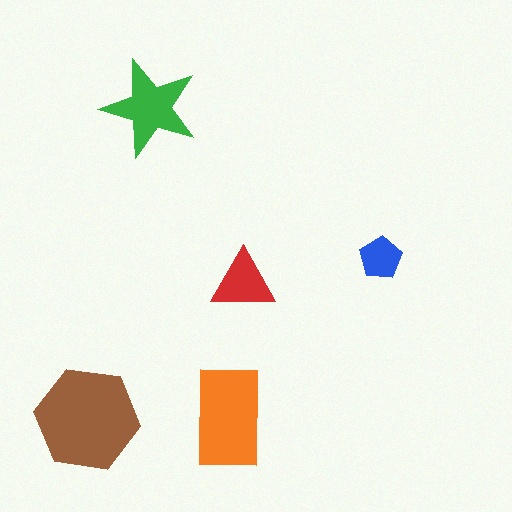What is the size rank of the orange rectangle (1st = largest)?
2nd.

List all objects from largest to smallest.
The brown hexagon, the orange rectangle, the green star, the red triangle, the blue pentagon.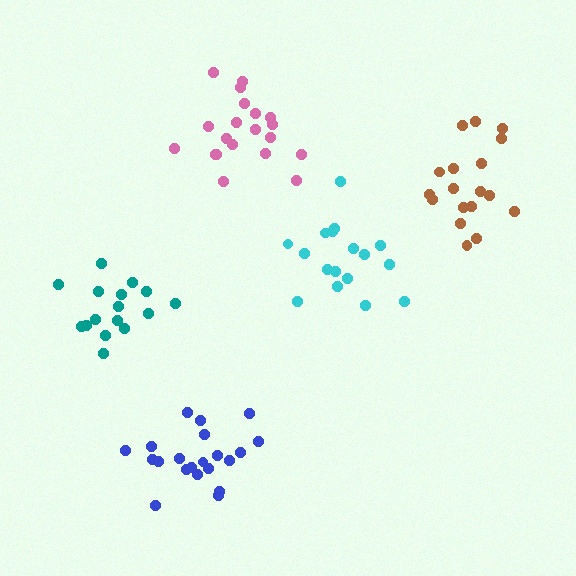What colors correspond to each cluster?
The clusters are colored: brown, pink, cyan, blue, teal.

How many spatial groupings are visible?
There are 5 spatial groupings.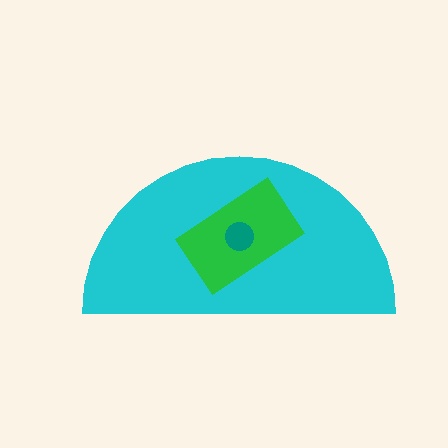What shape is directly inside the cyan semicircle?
The green rectangle.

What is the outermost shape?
The cyan semicircle.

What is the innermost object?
The teal circle.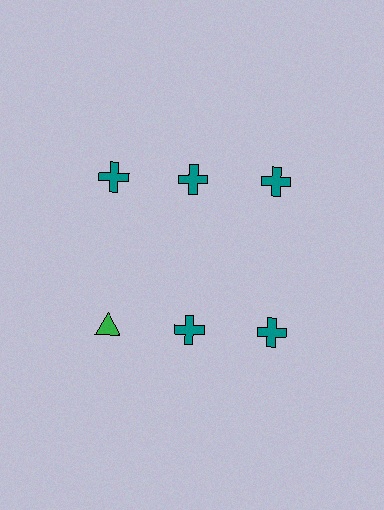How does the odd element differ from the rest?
It differs in both color (green instead of teal) and shape (triangle instead of cross).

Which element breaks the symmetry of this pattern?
The green triangle in the second row, leftmost column breaks the symmetry. All other shapes are teal crosses.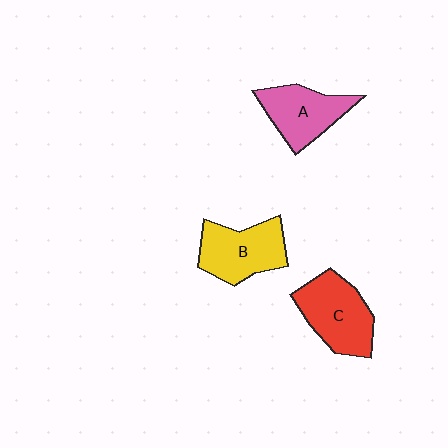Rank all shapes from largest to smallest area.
From largest to smallest: C (red), B (yellow), A (pink).